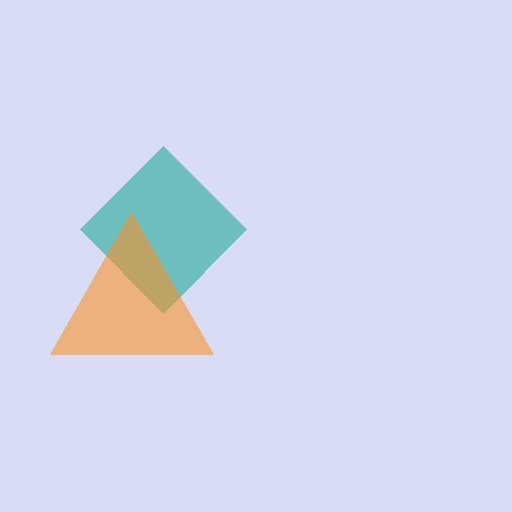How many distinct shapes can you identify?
There are 2 distinct shapes: a teal diamond, an orange triangle.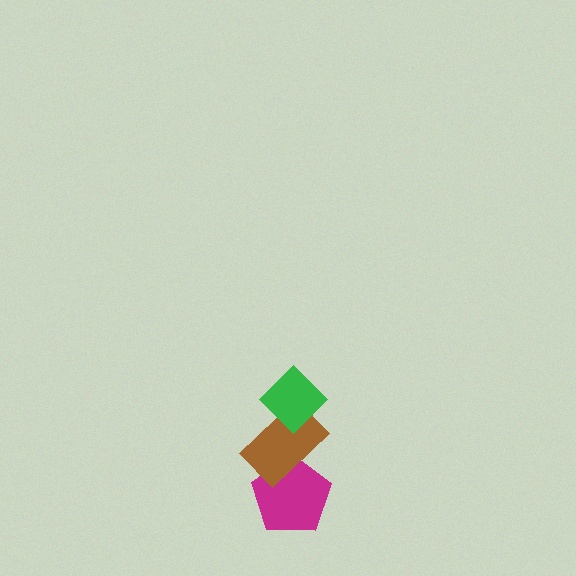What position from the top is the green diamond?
The green diamond is 1st from the top.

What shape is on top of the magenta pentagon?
The brown rectangle is on top of the magenta pentagon.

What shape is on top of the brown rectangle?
The green diamond is on top of the brown rectangle.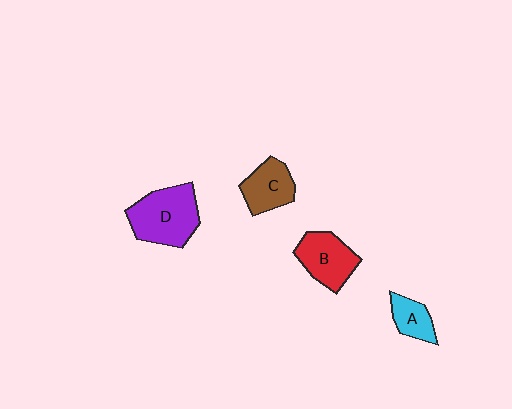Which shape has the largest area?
Shape D (purple).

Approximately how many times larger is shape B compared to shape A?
Approximately 1.7 times.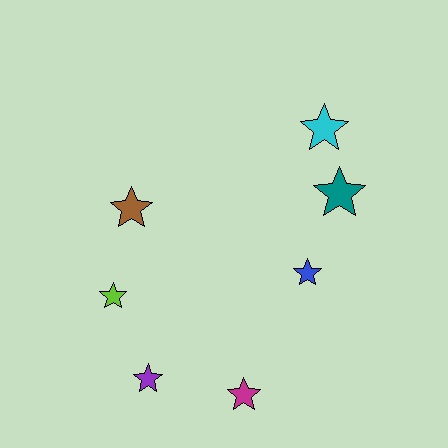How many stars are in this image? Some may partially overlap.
There are 7 stars.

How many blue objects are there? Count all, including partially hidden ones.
There is 1 blue object.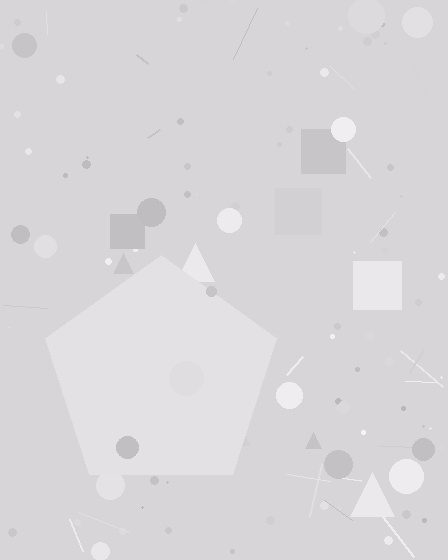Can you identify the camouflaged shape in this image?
The camouflaged shape is a pentagon.